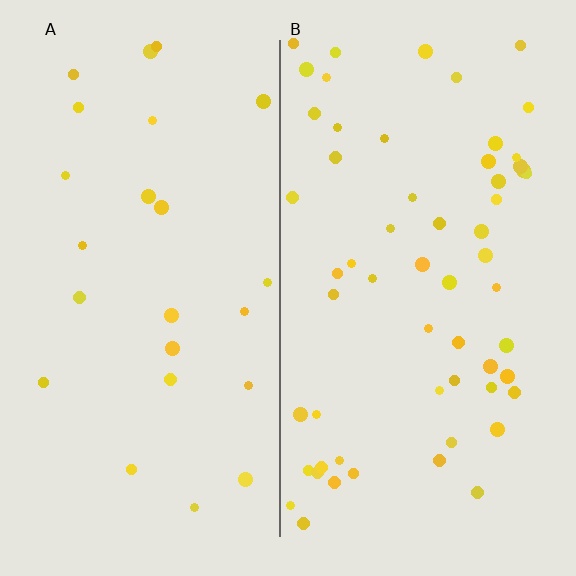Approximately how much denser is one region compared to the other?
Approximately 2.5× — region B over region A.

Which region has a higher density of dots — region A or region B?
B (the right).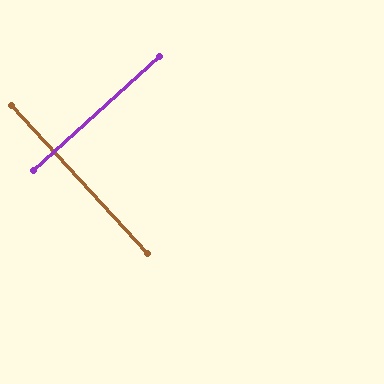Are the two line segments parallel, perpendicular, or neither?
Perpendicular — they meet at approximately 90°.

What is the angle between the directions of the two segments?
Approximately 90 degrees.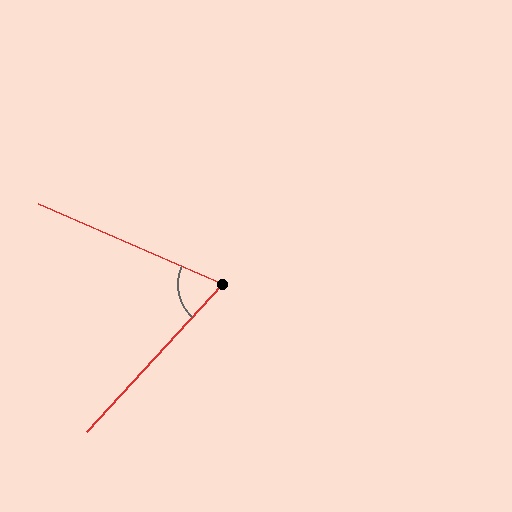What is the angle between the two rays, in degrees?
Approximately 71 degrees.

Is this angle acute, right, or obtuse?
It is acute.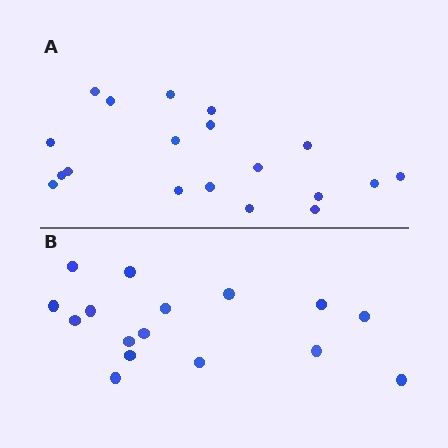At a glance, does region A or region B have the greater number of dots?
Region A (the top region) has more dots.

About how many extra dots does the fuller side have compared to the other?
Region A has just a few more — roughly 2 or 3 more dots than region B.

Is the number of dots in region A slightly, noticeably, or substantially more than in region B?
Region A has only slightly more — the two regions are fairly close. The ratio is roughly 1.2 to 1.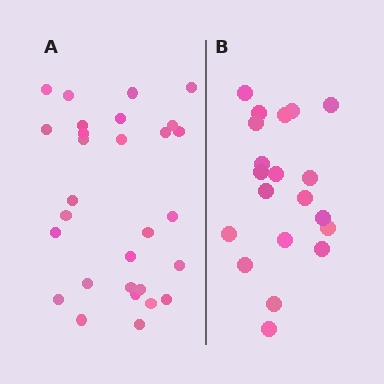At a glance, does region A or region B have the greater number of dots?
Region A (the left region) has more dots.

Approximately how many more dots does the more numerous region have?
Region A has roughly 8 or so more dots than region B.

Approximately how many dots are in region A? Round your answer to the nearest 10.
About 30 dots. (The exact count is 29, which rounds to 30.)